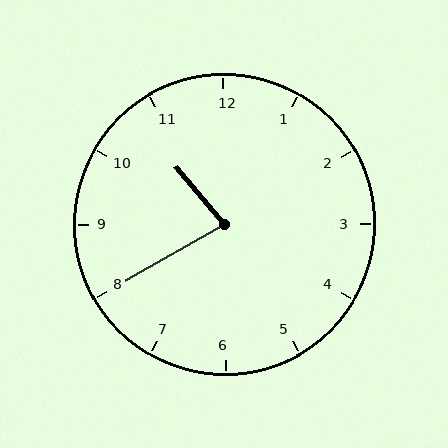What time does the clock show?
10:40.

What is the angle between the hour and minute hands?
Approximately 80 degrees.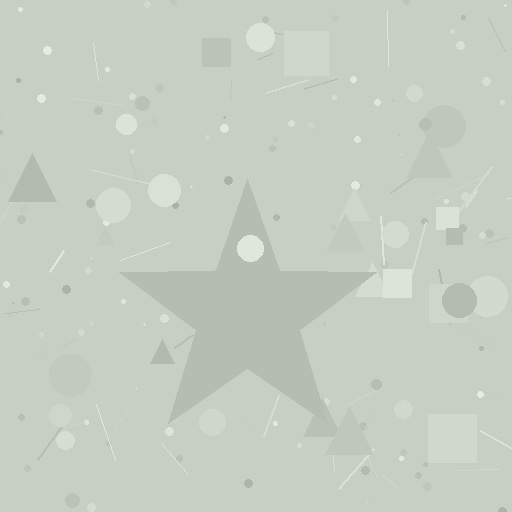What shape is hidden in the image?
A star is hidden in the image.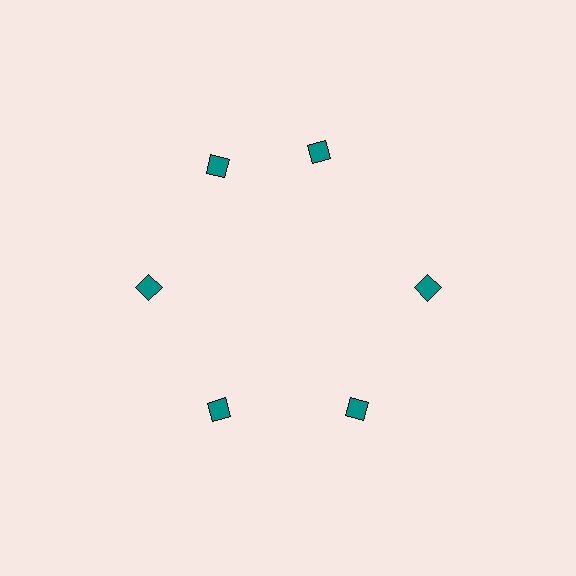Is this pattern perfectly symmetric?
No. The 6 teal diamonds are arranged in a ring, but one element near the 1 o'clock position is rotated out of alignment along the ring, breaking the 6-fold rotational symmetry.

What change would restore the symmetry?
The symmetry would be restored by rotating it back into even spacing with its neighbors so that all 6 diamonds sit at equal angles and equal distance from the center.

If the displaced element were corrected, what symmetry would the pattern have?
It would have 6-fold rotational symmetry — the pattern would map onto itself every 60 degrees.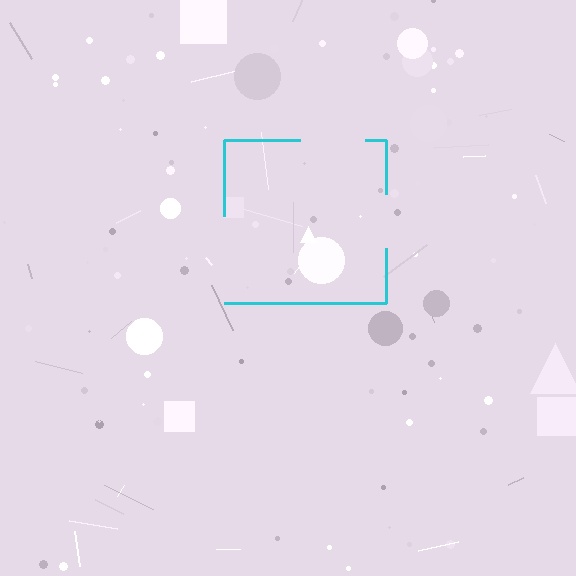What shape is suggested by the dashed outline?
The dashed outline suggests a square.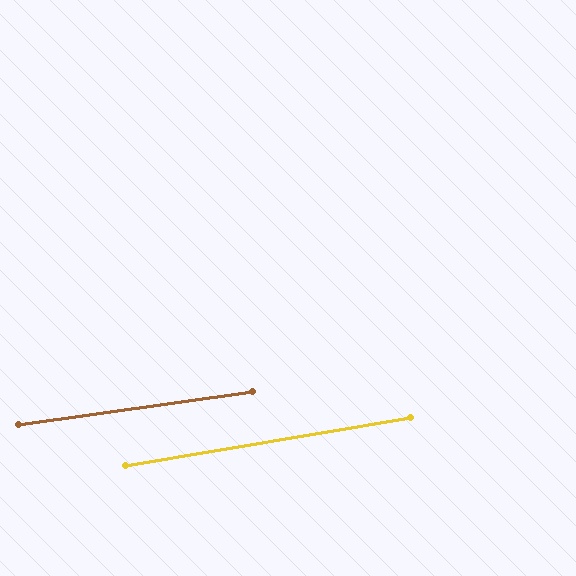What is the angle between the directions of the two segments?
Approximately 2 degrees.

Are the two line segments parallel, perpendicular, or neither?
Parallel — their directions differ by only 1.6°.